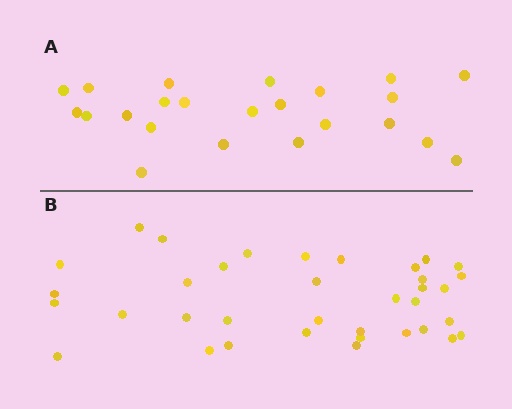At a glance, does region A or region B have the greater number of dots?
Region B (the bottom region) has more dots.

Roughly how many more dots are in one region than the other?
Region B has approximately 15 more dots than region A.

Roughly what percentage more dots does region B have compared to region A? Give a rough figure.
About 55% more.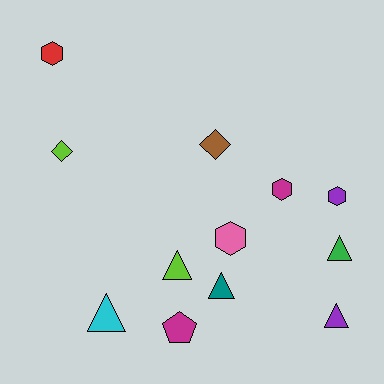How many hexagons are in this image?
There are 4 hexagons.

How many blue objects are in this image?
There are no blue objects.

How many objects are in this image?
There are 12 objects.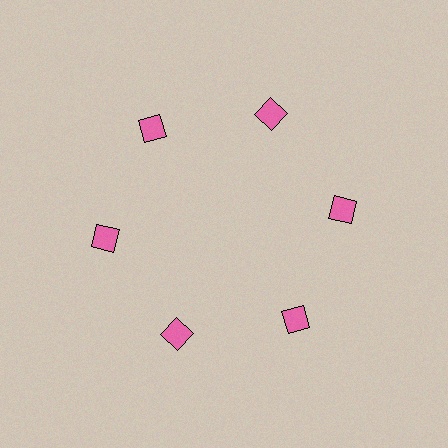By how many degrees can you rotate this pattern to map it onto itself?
The pattern maps onto itself every 60 degrees of rotation.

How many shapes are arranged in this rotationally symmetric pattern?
There are 6 shapes, arranged in 6 groups of 1.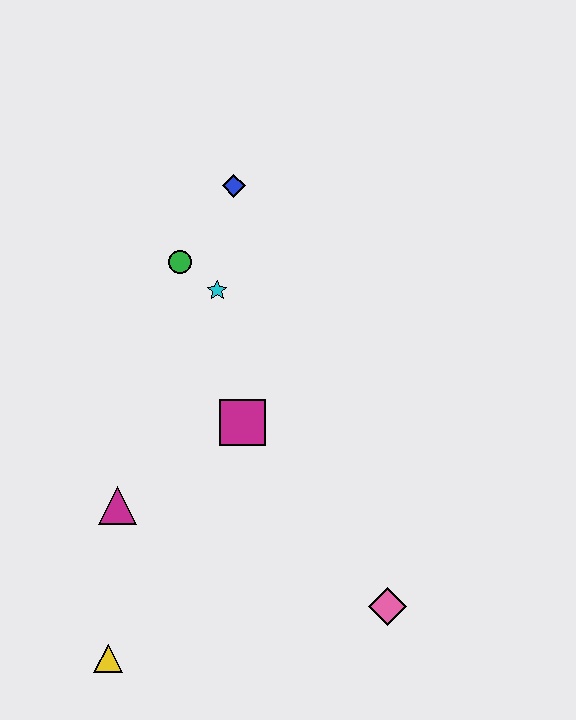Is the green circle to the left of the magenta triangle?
No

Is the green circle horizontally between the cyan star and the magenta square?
No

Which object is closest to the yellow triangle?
The magenta triangle is closest to the yellow triangle.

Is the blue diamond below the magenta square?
No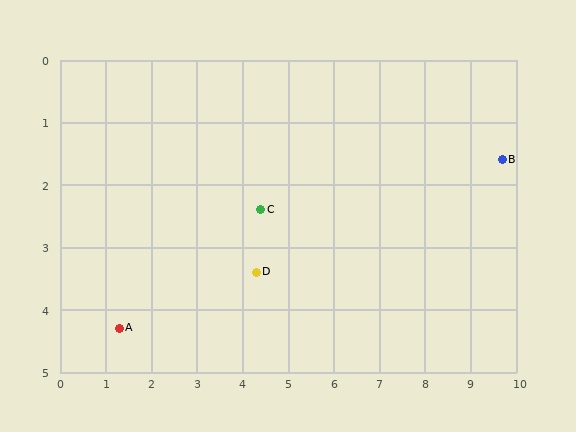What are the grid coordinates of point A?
Point A is at approximately (1.3, 4.3).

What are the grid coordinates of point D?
Point D is at approximately (4.3, 3.4).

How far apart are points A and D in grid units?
Points A and D are about 3.1 grid units apart.